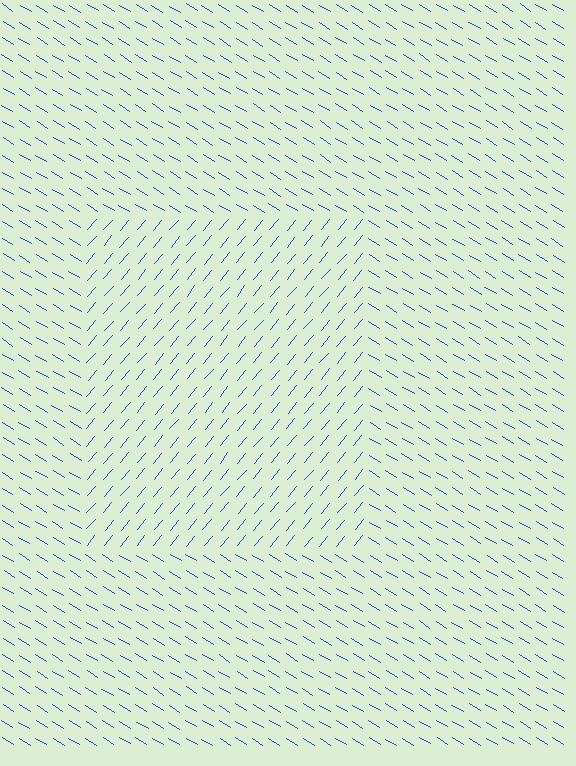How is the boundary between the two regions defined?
The boundary is defined purely by a change in line orientation (approximately 82 degrees difference). All lines are the same color and thickness.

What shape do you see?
I see a rectangle.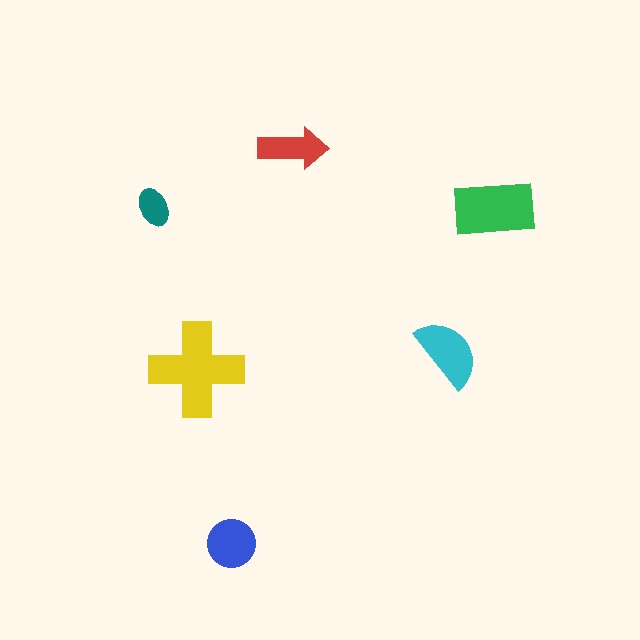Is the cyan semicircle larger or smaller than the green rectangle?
Smaller.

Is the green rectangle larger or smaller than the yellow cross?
Smaller.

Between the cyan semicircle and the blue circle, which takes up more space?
The cyan semicircle.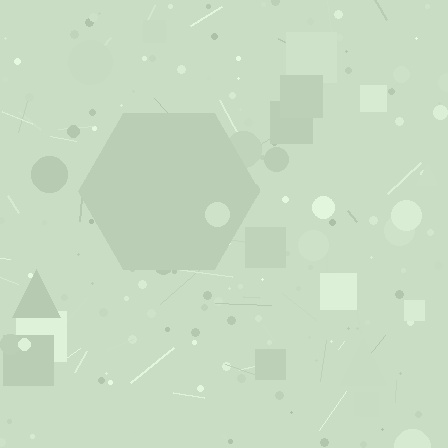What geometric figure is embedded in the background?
A hexagon is embedded in the background.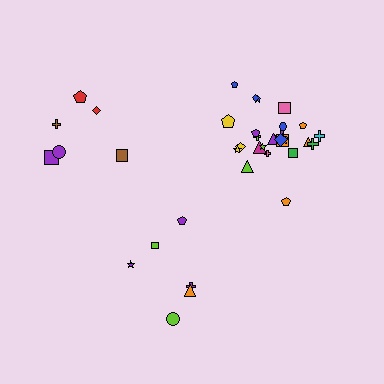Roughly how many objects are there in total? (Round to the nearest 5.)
Roughly 35 objects in total.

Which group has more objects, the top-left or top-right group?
The top-right group.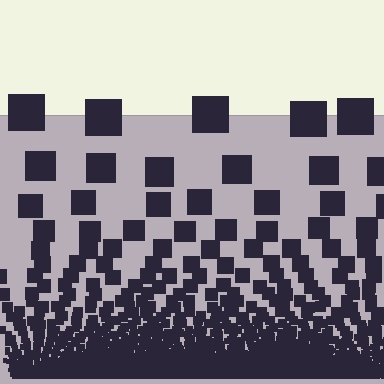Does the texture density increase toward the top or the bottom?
Density increases toward the bottom.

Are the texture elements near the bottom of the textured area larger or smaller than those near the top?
Smaller. The gradient is inverted — elements near the bottom are smaller and denser.